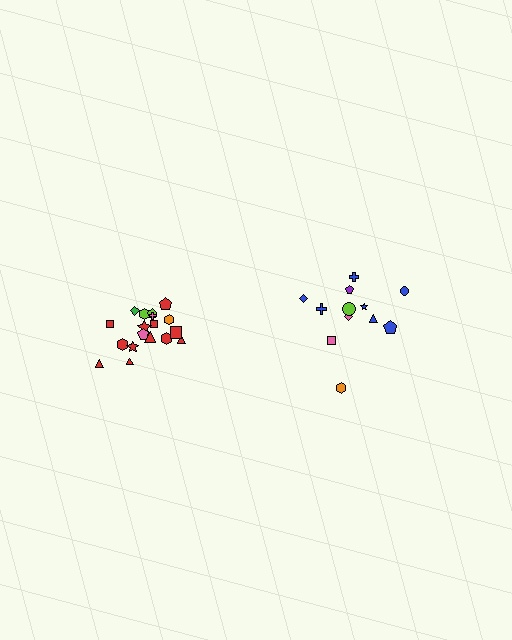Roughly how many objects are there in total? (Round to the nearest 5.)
Roughly 30 objects in total.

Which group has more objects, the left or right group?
The left group.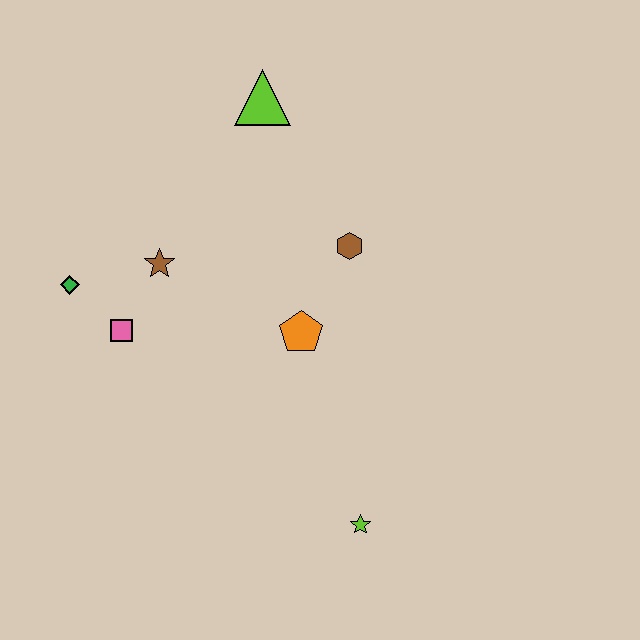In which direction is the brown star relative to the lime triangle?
The brown star is below the lime triangle.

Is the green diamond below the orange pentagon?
No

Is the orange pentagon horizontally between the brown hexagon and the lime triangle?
Yes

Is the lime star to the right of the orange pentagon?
Yes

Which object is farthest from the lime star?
The lime triangle is farthest from the lime star.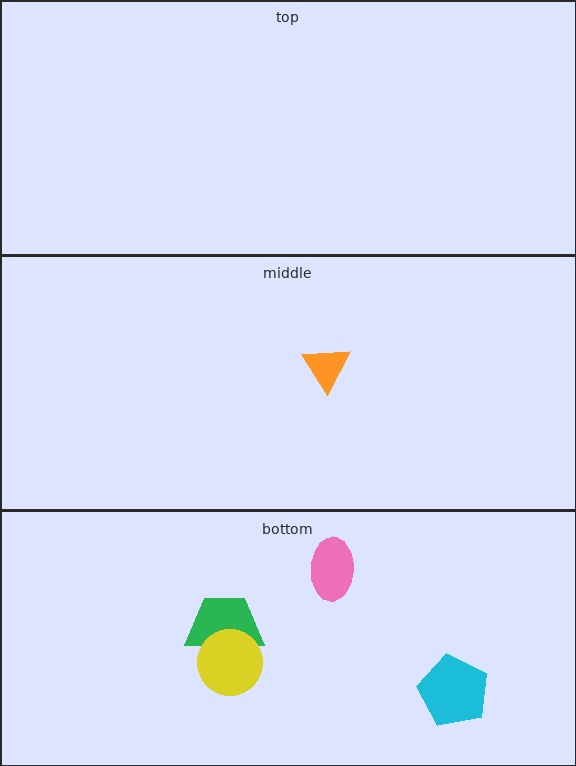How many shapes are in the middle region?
1.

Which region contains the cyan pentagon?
The bottom region.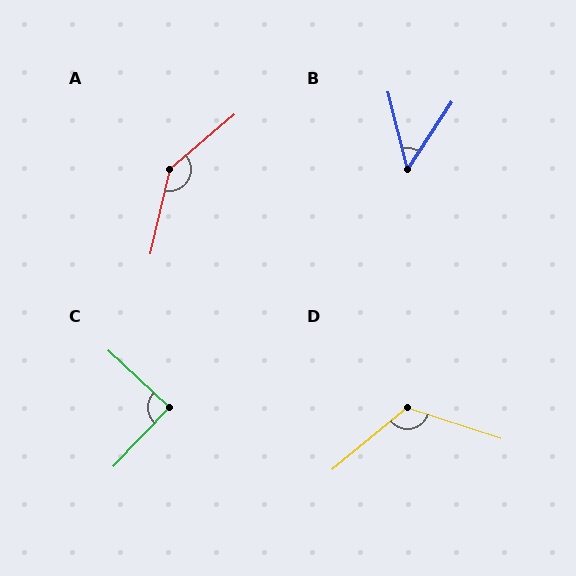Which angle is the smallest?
B, at approximately 47 degrees.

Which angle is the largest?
A, at approximately 143 degrees.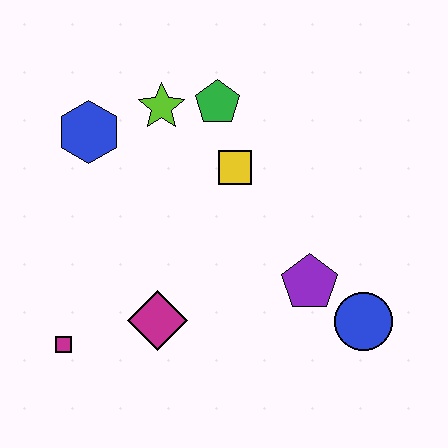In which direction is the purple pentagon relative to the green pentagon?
The purple pentagon is below the green pentagon.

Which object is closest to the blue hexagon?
The lime star is closest to the blue hexagon.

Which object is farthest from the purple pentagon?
The blue hexagon is farthest from the purple pentagon.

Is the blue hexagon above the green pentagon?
No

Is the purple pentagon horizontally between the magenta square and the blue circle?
Yes